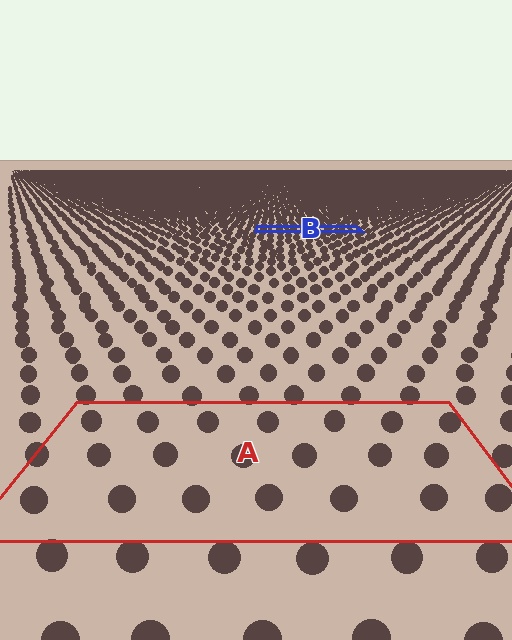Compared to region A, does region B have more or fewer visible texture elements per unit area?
Region B has more texture elements per unit area — they are packed more densely because it is farther away.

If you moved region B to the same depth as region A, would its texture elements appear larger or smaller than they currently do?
They would appear larger. At a closer depth, the same texture elements are projected at a bigger on-screen size.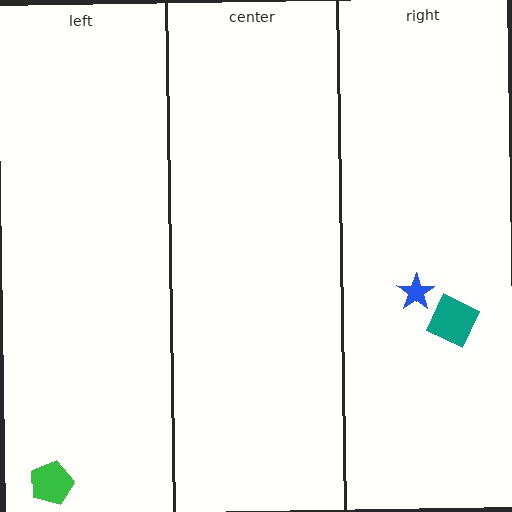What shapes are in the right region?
The teal diamond, the blue star.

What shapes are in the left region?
The green pentagon.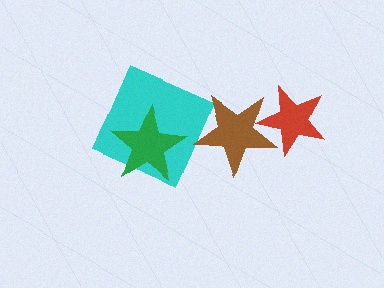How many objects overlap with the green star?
1 object overlaps with the green star.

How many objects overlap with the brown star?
1 object overlaps with the brown star.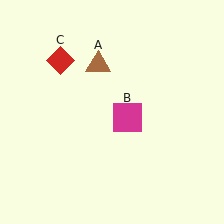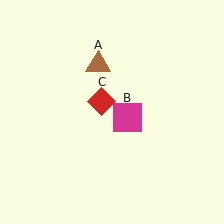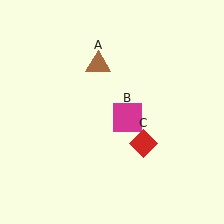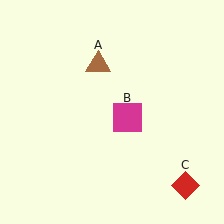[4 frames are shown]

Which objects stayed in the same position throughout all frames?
Brown triangle (object A) and magenta square (object B) remained stationary.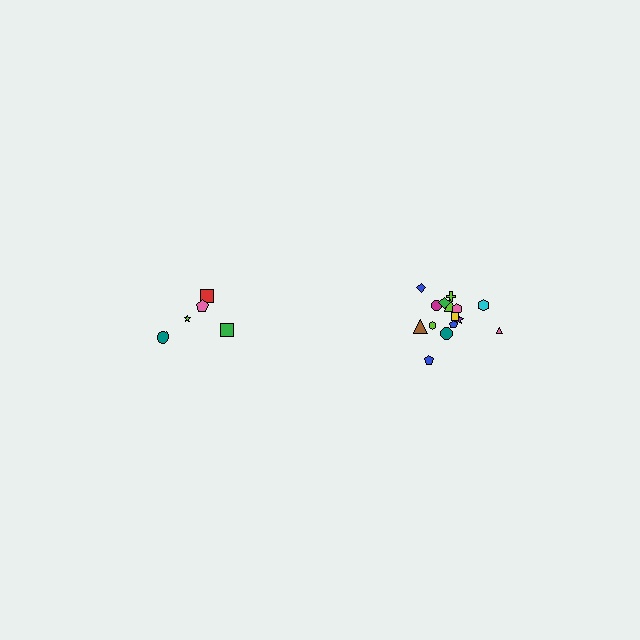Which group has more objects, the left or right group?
The right group.